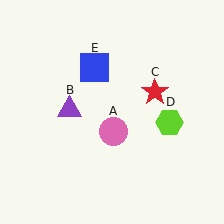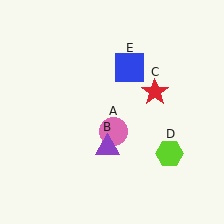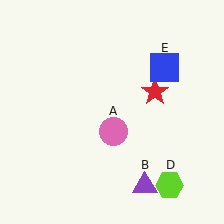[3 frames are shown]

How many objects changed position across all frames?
3 objects changed position: purple triangle (object B), lime hexagon (object D), blue square (object E).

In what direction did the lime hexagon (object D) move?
The lime hexagon (object D) moved down.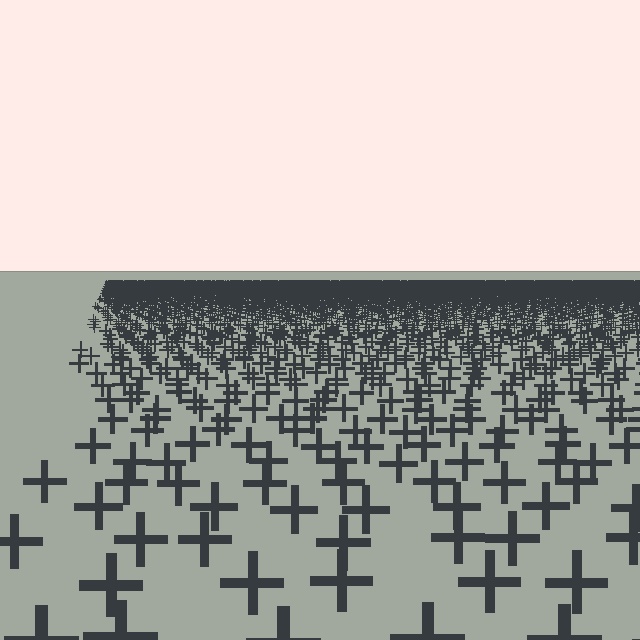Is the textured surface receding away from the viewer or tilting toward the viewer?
The surface is receding away from the viewer. Texture elements get smaller and denser toward the top.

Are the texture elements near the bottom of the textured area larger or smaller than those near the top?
Larger. Near the bottom, elements are closer to the viewer and appear at a bigger on-screen size.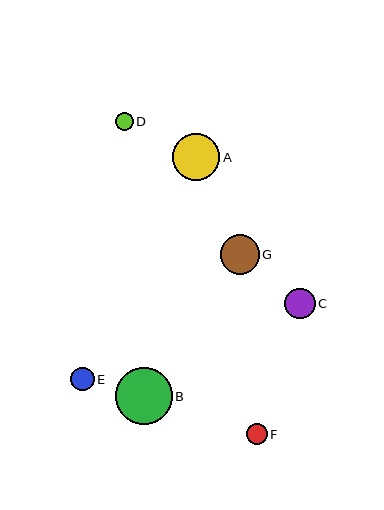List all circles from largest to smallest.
From largest to smallest: B, A, G, C, E, F, D.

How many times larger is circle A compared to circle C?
Circle A is approximately 1.6 times the size of circle C.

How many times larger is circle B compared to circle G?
Circle B is approximately 1.4 times the size of circle G.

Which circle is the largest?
Circle B is the largest with a size of approximately 57 pixels.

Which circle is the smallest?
Circle D is the smallest with a size of approximately 18 pixels.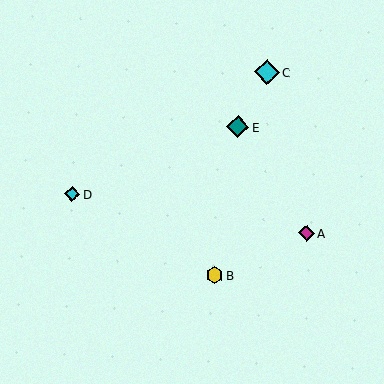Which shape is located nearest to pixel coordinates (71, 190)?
The cyan diamond (labeled D) at (72, 194) is nearest to that location.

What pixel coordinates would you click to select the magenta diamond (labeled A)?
Click at (306, 233) to select the magenta diamond A.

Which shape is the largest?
The cyan diamond (labeled C) is the largest.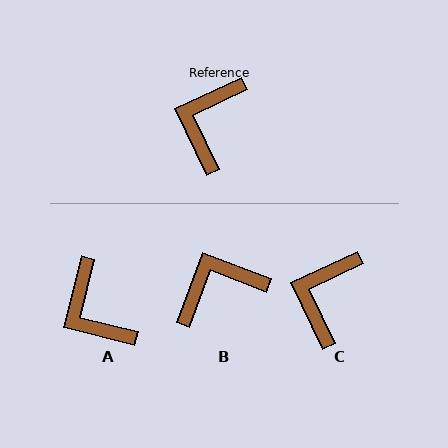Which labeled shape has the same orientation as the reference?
C.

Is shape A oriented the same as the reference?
No, it is off by about 50 degrees.